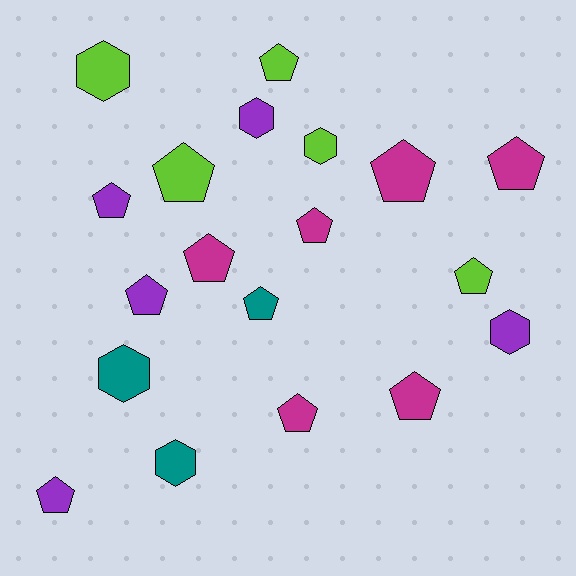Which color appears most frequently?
Magenta, with 6 objects.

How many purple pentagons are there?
There are 3 purple pentagons.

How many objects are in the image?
There are 19 objects.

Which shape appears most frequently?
Pentagon, with 13 objects.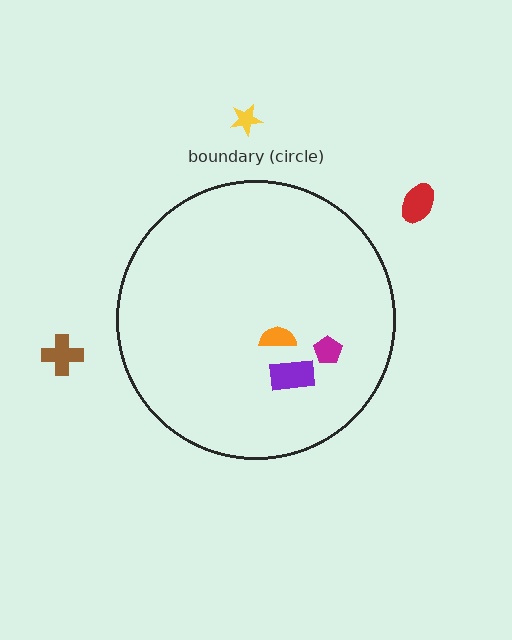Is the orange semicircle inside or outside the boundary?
Inside.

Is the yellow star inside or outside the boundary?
Outside.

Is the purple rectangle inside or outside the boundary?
Inside.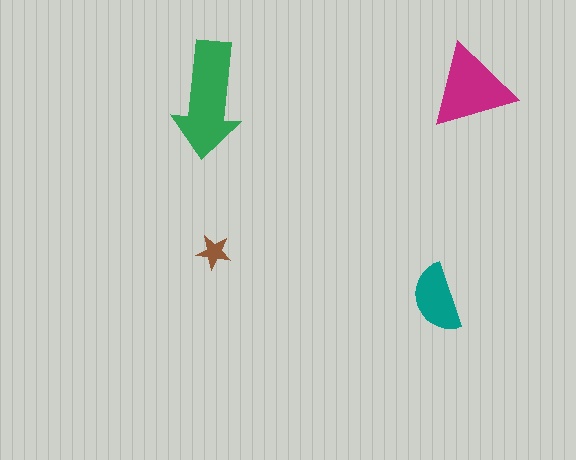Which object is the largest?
The green arrow.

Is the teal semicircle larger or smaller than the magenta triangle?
Smaller.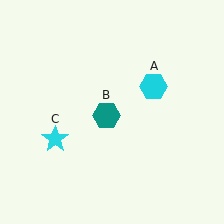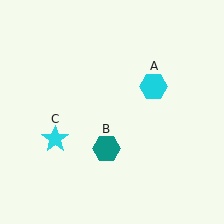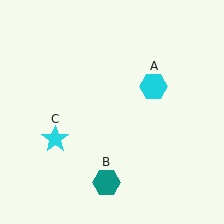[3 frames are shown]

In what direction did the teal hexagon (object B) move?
The teal hexagon (object B) moved down.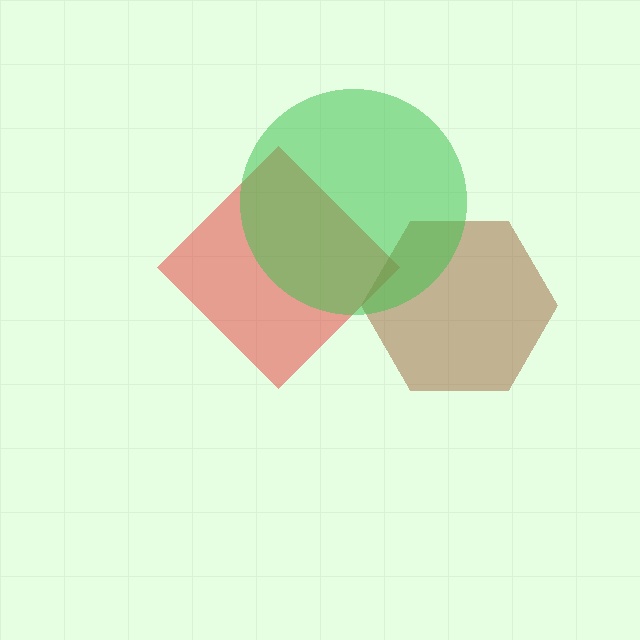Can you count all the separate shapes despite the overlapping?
Yes, there are 3 separate shapes.